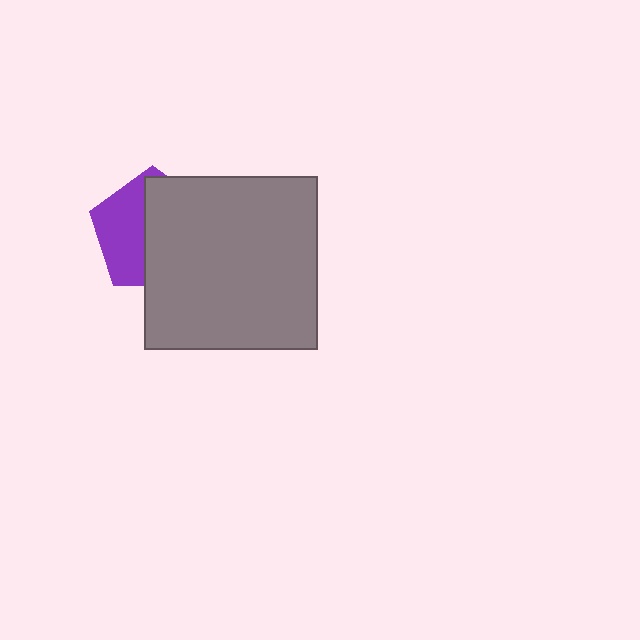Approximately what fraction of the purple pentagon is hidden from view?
Roughly 59% of the purple pentagon is hidden behind the gray square.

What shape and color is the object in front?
The object in front is a gray square.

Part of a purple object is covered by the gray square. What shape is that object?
It is a pentagon.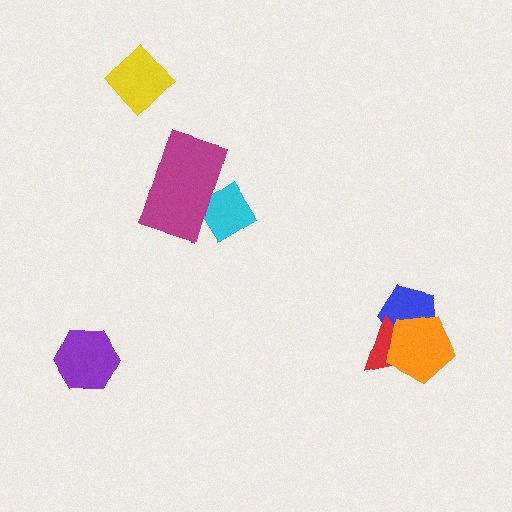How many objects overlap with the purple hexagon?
0 objects overlap with the purple hexagon.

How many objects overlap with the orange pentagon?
2 objects overlap with the orange pentagon.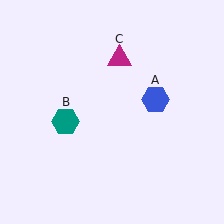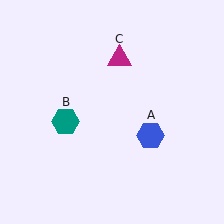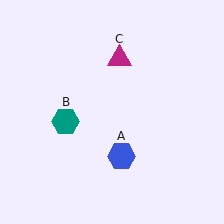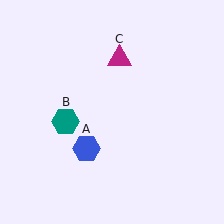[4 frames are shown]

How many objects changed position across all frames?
1 object changed position: blue hexagon (object A).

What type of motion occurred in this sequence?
The blue hexagon (object A) rotated clockwise around the center of the scene.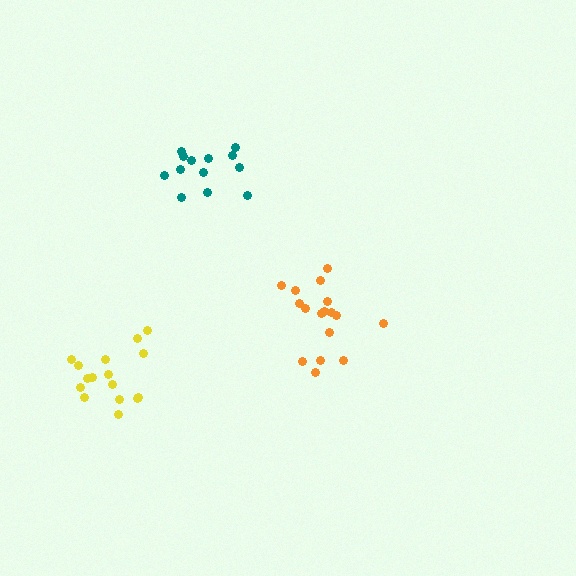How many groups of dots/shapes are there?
There are 3 groups.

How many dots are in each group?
Group 1: 17 dots, Group 2: 16 dots, Group 3: 13 dots (46 total).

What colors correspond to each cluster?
The clusters are colored: orange, yellow, teal.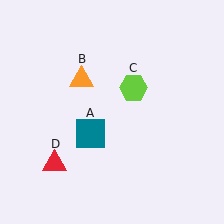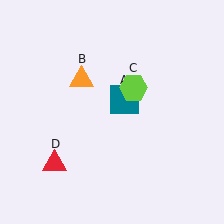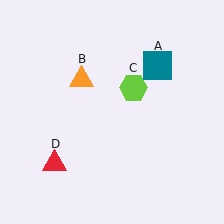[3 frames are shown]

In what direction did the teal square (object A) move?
The teal square (object A) moved up and to the right.